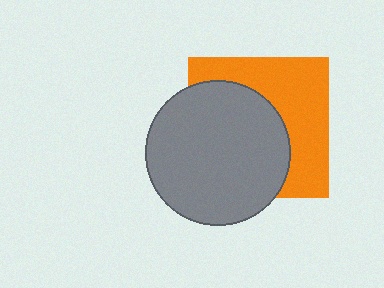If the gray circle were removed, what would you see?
You would see the complete orange square.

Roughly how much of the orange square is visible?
About half of it is visible (roughly 46%).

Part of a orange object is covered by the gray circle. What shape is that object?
It is a square.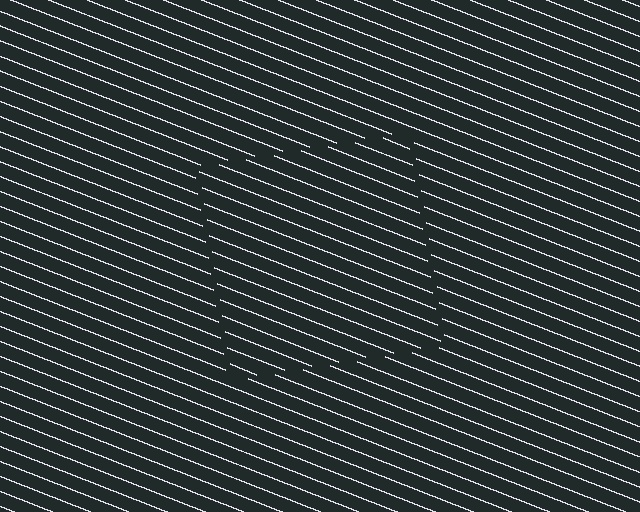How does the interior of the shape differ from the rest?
The interior of the shape contains the same grating, shifted by half a period — the contour is defined by the phase discontinuity where line-ends from the inner and outer gratings abut.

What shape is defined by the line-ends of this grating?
An illusory square. The interior of the shape contains the same grating, shifted by half a period — the contour is defined by the phase discontinuity where line-ends from the inner and outer gratings abut.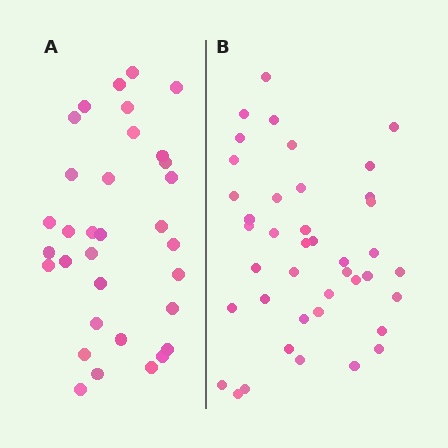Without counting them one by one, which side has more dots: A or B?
Region B (the right region) has more dots.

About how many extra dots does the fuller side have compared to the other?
Region B has roughly 8 or so more dots than region A.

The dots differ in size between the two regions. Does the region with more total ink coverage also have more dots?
No. Region A has more total ink coverage because its dots are larger, but region B actually contains more individual dots. Total area can be misleading — the number of items is what matters here.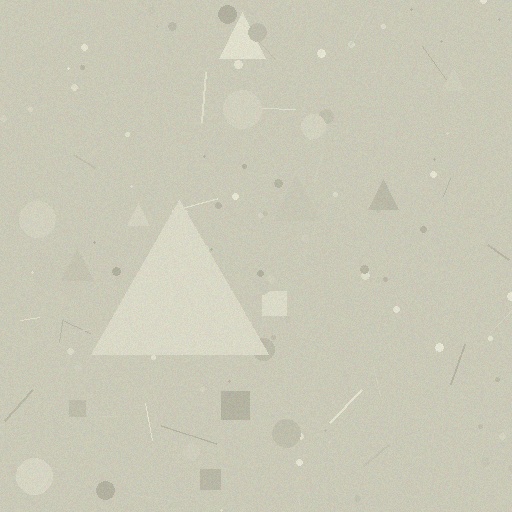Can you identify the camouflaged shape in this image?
The camouflaged shape is a triangle.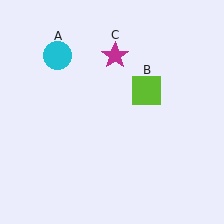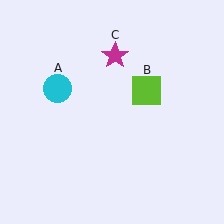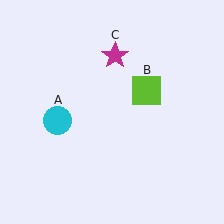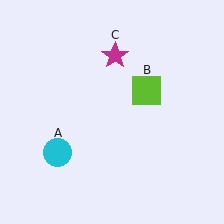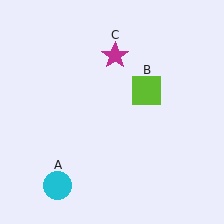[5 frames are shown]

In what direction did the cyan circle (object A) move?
The cyan circle (object A) moved down.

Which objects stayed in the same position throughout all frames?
Lime square (object B) and magenta star (object C) remained stationary.